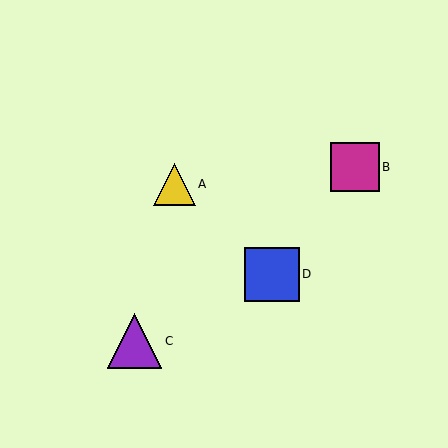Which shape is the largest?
The purple triangle (labeled C) is the largest.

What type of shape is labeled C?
Shape C is a purple triangle.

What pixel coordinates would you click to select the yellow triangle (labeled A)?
Click at (174, 184) to select the yellow triangle A.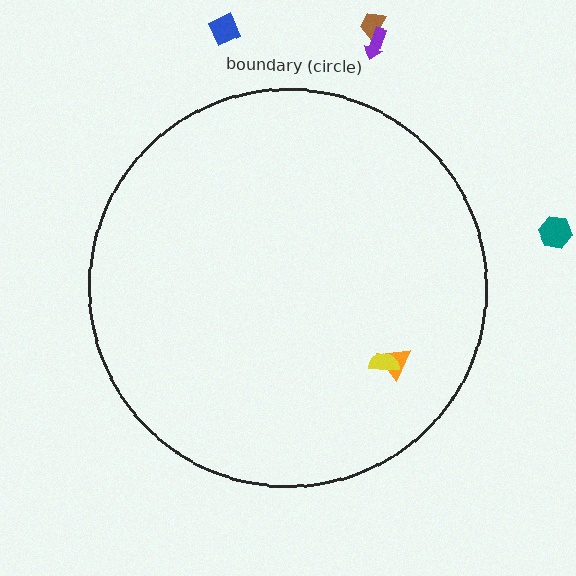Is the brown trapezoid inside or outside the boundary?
Outside.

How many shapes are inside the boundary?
2 inside, 4 outside.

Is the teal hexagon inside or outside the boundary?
Outside.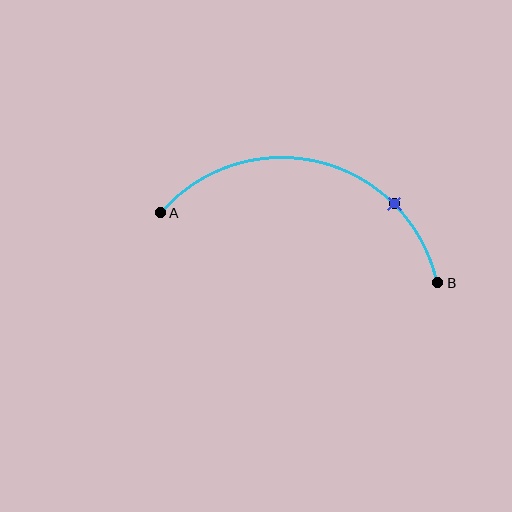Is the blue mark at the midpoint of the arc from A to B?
No. The blue mark lies on the arc but is closer to endpoint B. The arc midpoint would be at the point on the curve equidistant along the arc from both A and B.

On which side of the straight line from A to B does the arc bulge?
The arc bulges above the straight line connecting A and B.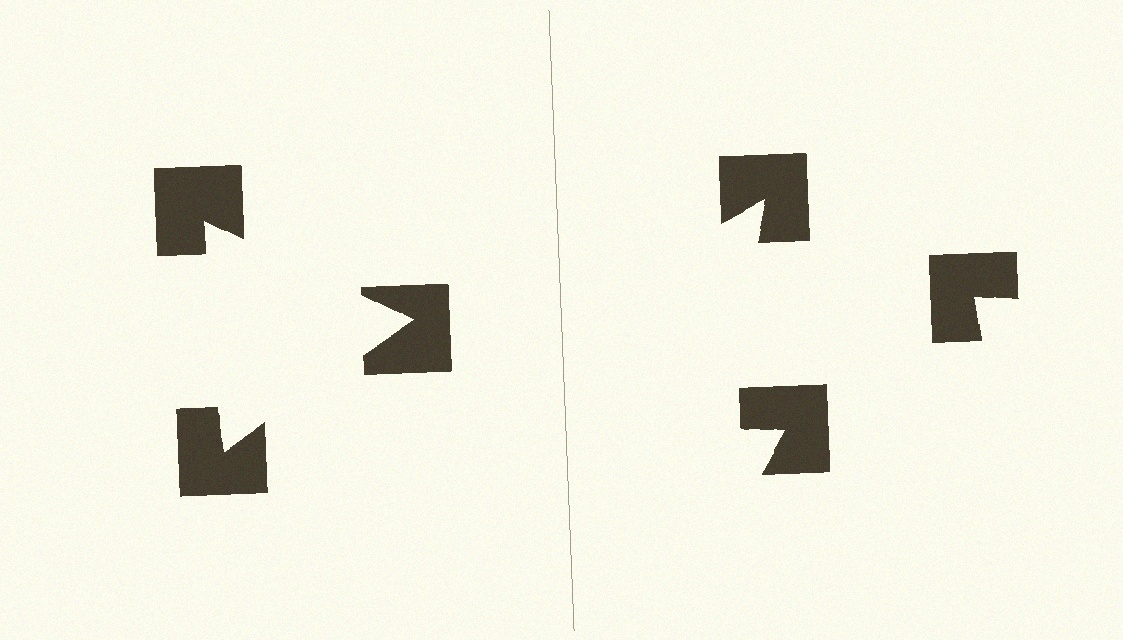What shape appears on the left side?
An illusory triangle.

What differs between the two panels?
The notched squares are positioned identically on both sides; only the wedge orientations differ. On the left they align to a triangle; on the right they are misaligned.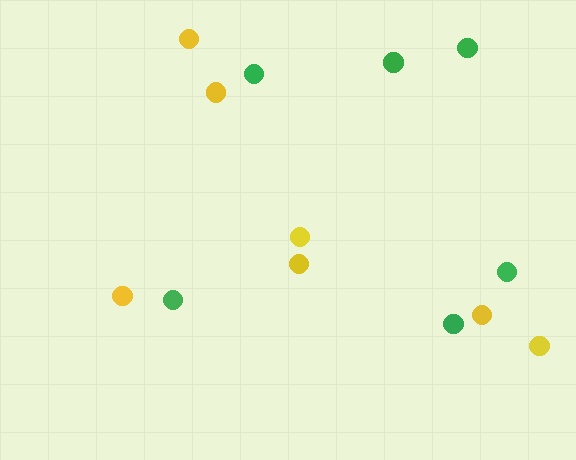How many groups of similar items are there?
There are 2 groups: one group of yellow circles (7) and one group of green circles (6).